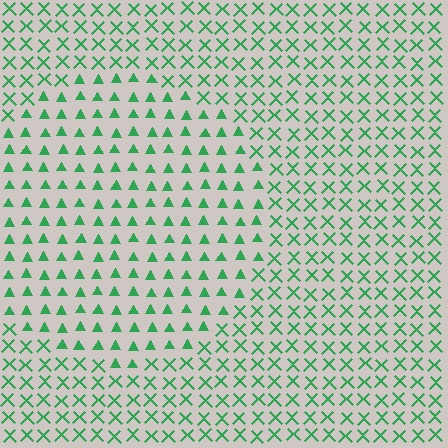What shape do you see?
I see a circle.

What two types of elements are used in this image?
The image uses triangles inside the circle region and X marks outside it.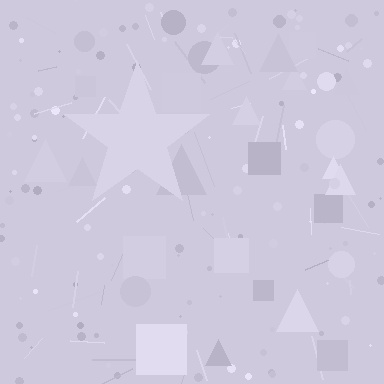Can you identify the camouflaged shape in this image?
The camouflaged shape is a star.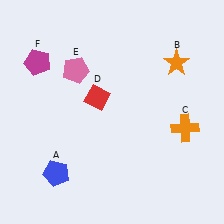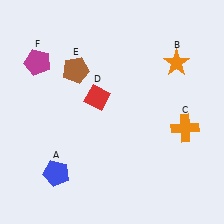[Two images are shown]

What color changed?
The pentagon (E) changed from pink in Image 1 to brown in Image 2.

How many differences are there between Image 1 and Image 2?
There is 1 difference between the two images.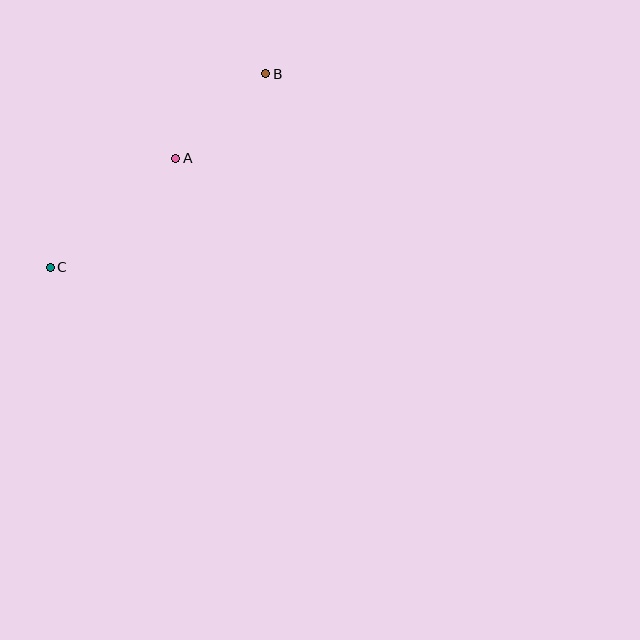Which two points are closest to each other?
Points A and B are closest to each other.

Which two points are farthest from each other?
Points B and C are farthest from each other.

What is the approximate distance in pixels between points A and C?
The distance between A and C is approximately 166 pixels.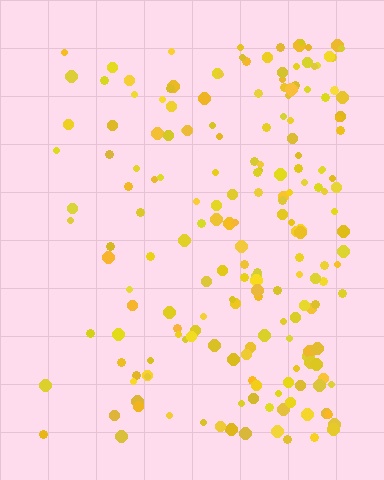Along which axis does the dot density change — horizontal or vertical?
Horizontal.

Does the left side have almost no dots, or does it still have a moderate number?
Still a moderate number, just noticeably fewer than the right.